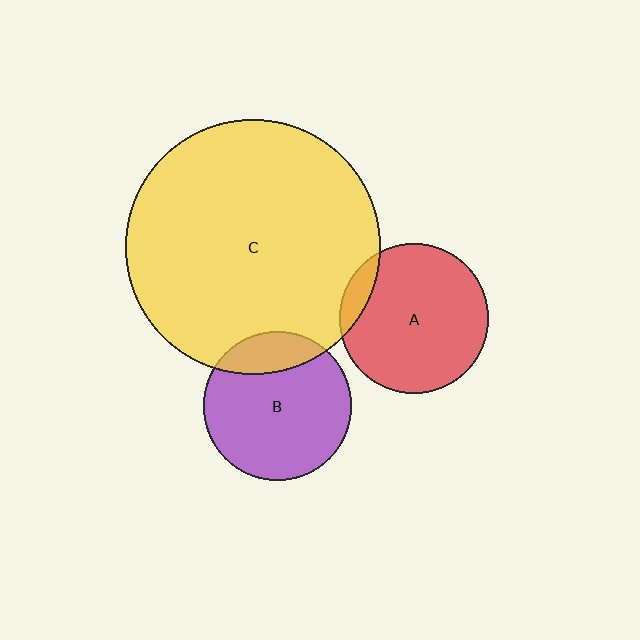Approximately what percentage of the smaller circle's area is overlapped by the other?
Approximately 20%.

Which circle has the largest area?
Circle C (yellow).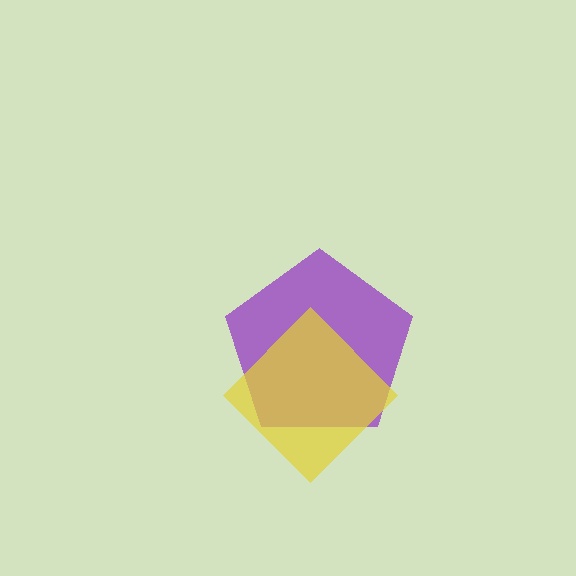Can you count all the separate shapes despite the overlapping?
Yes, there are 2 separate shapes.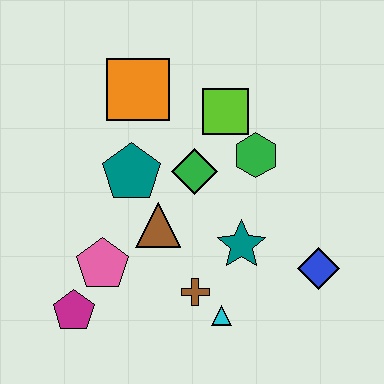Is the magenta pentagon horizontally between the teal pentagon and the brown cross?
No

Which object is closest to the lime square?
The green hexagon is closest to the lime square.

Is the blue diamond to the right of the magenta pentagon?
Yes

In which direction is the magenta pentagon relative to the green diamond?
The magenta pentagon is below the green diamond.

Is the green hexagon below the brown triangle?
No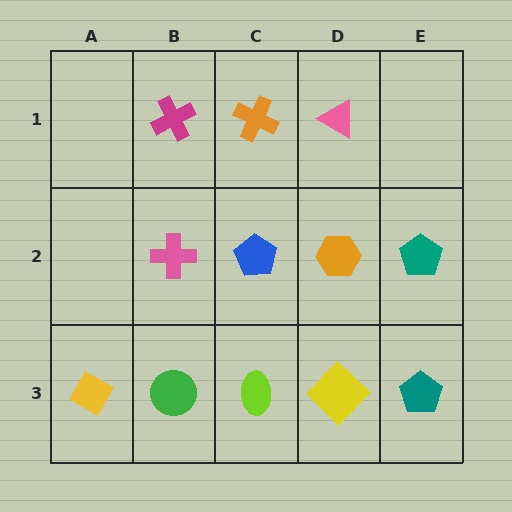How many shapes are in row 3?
5 shapes.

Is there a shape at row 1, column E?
No, that cell is empty.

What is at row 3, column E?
A teal pentagon.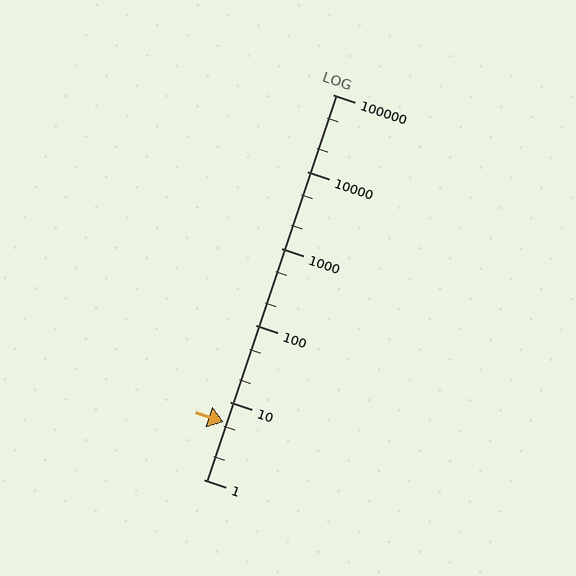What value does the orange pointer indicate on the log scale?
The pointer indicates approximately 5.5.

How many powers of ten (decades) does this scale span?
The scale spans 5 decades, from 1 to 100000.